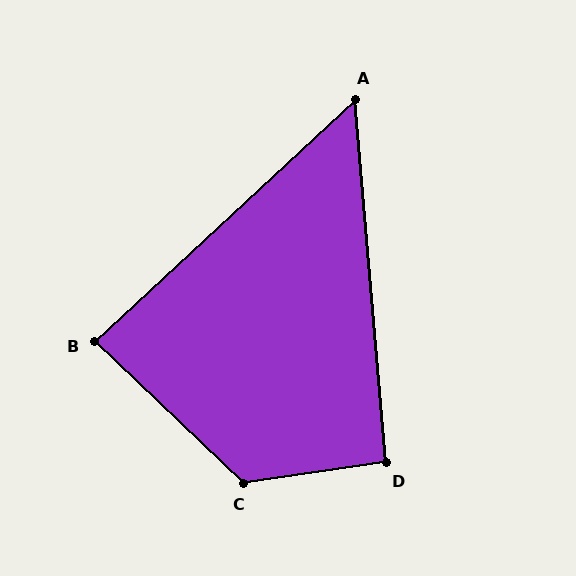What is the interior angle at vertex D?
Approximately 94 degrees (approximately right).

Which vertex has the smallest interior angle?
A, at approximately 52 degrees.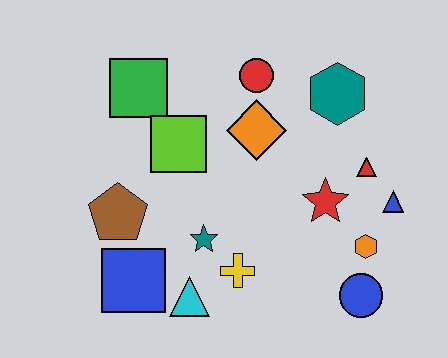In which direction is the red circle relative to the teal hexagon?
The red circle is to the left of the teal hexagon.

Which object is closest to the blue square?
The cyan triangle is closest to the blue square.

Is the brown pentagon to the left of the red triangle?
Yes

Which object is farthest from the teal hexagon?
The blue square is farthest from the teal hexagon.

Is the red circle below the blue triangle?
No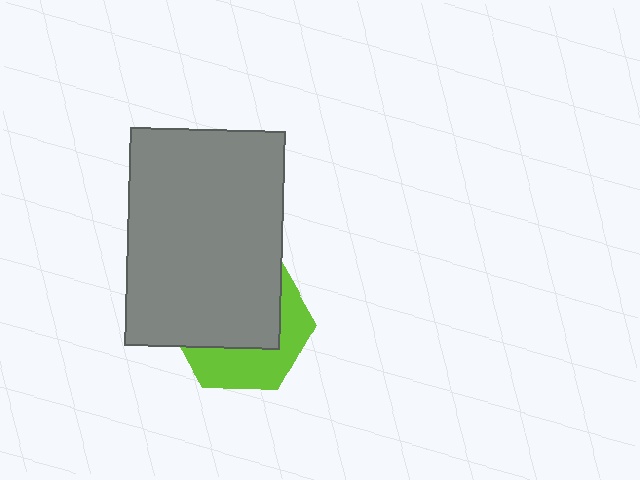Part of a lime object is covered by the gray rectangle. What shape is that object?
It is a hexagon.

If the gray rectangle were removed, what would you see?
You would see the complete lime hexagon.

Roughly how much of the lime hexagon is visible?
A small part of it is visible (roughly 39%).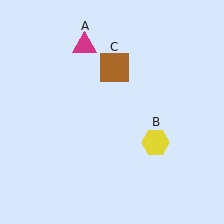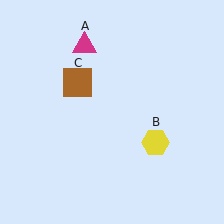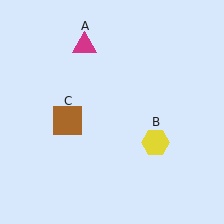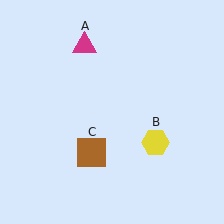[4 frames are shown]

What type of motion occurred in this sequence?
The brown square (object C) rotated counterclockwise around the center of the scene.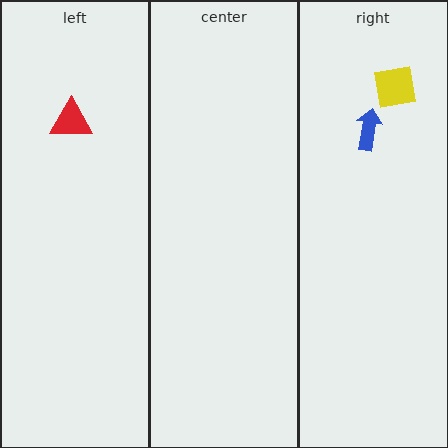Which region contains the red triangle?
The left region.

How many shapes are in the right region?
2.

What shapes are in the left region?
The red triangle.